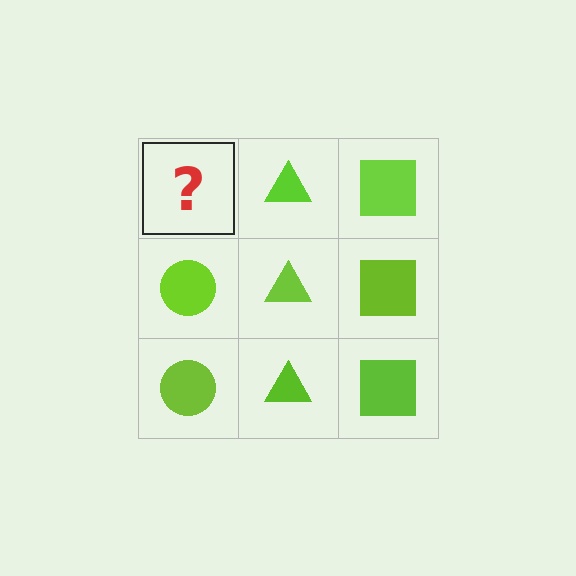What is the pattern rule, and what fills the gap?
The rule is that each column has a consistent shape. The gap should be filled with a lime circle.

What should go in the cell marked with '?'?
The missing cell should contain a lime circle.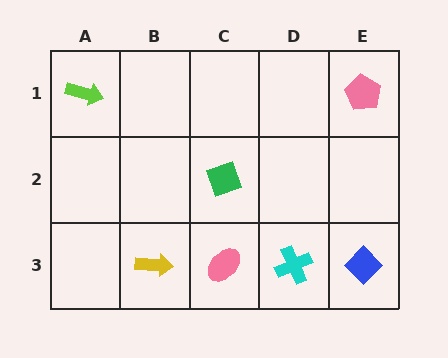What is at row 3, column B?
A yellow arrow.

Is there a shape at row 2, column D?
No, that cell is empty.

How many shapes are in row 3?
4 shapes.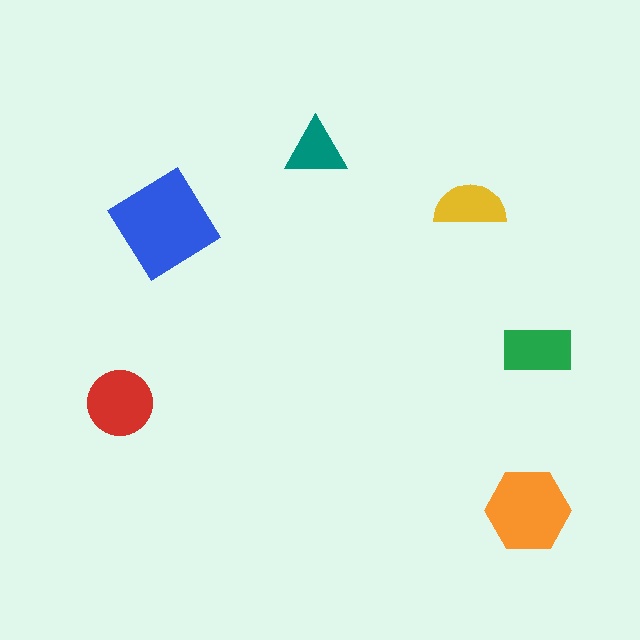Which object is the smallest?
The teal triangle.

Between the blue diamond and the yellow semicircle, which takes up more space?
The blue diamond.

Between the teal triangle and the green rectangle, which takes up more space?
The green rectangle.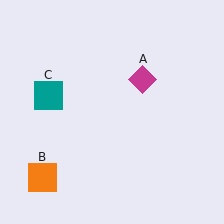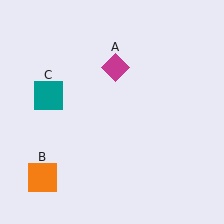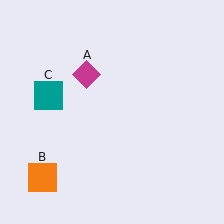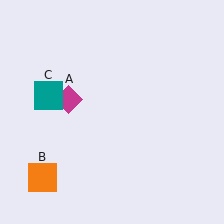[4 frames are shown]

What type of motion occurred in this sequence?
The magenta diamond (object A) rotated counterclockwise around the center of the scene.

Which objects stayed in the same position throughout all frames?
Orange square (object B) and teal square (object C) remained stationary.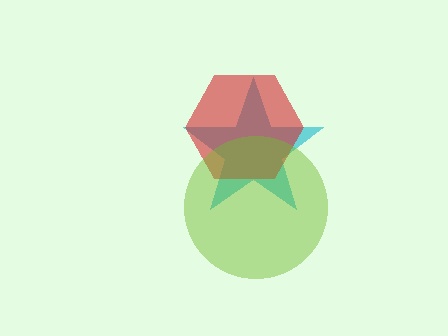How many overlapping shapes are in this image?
There are 3 overlapping shapes in the image.